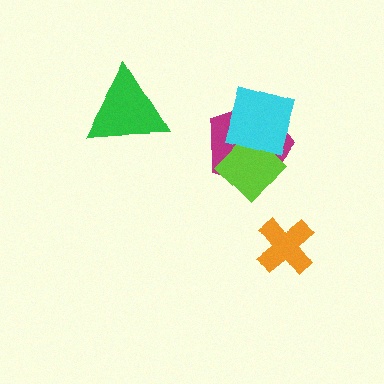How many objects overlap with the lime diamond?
2 objects overlap with the lime diamond.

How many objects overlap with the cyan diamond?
2 objects overlap with the cyan diamond.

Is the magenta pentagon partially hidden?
Yes, it is partially covered by another shape.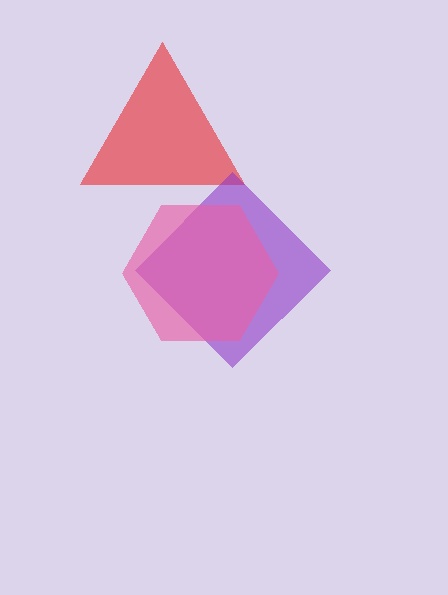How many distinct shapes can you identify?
There are 3 distinct shapes: a red triangle, a purple diamond, a pink hexagon.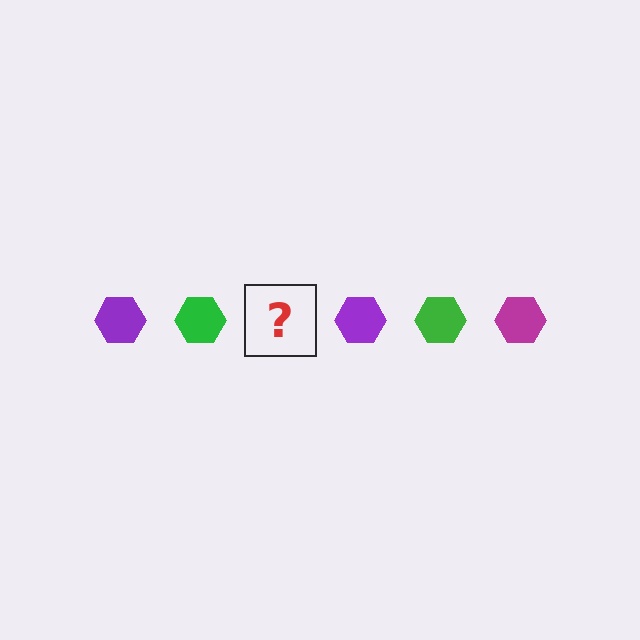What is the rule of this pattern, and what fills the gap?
The rule is that the pattern cycles through purple, green, magenta hexagons. The gap should be filled with a magenta hexagon.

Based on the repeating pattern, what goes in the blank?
The blank should be a magenta hexagon.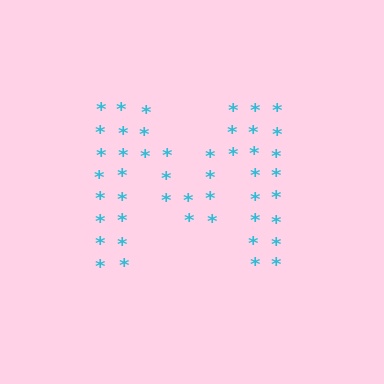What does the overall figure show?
The overall figure shows the letter M.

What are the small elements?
The small elements are asterisks.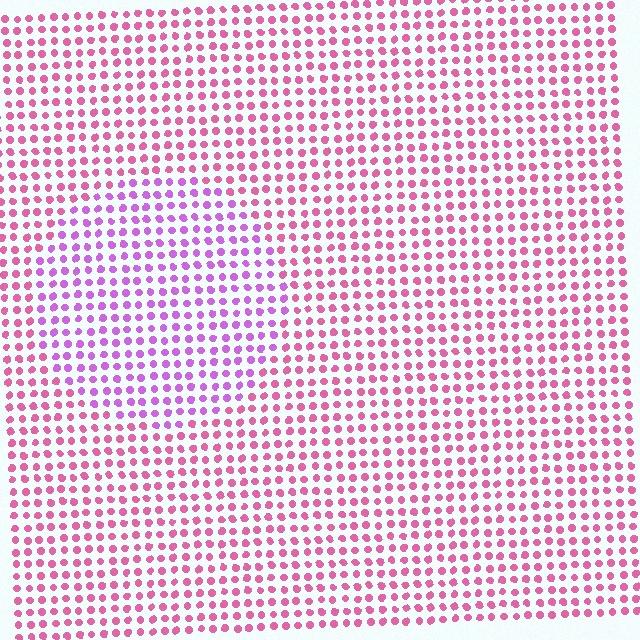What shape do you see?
I see a circle.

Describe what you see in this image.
The image is filled with small pink elements in a uniform arrangement. A circle-shaped region is visible where the elements are tinted to a slightly different hue, forming a subtle color boundary.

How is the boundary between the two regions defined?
The boundary is defined purely by a slight shift in hue (about 38 degrees). Spacing, size, and orientation are identical on both sides.